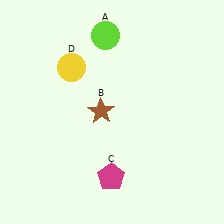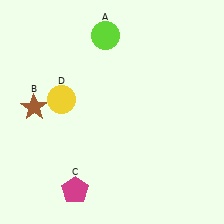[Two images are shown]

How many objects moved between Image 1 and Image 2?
3 objects moved between the two images.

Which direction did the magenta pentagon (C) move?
The magenta pentagon (C) moved left.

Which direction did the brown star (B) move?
The brown star (B) moved left.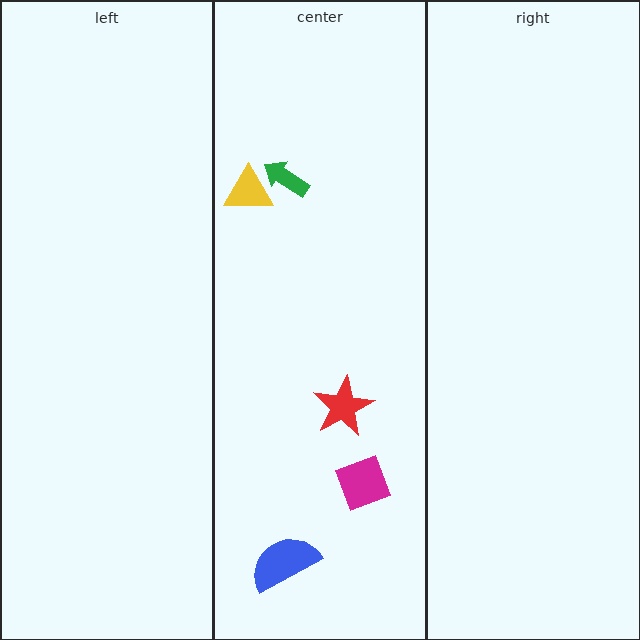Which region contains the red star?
The center region.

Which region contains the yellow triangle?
The center region.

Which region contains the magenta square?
The center region.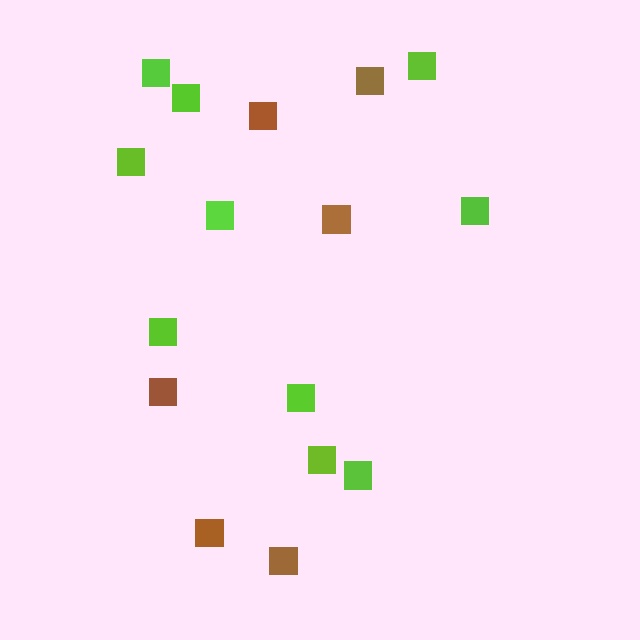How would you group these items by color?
There are 2 groups: one group of brown squares (6) and one group of lime squares (10).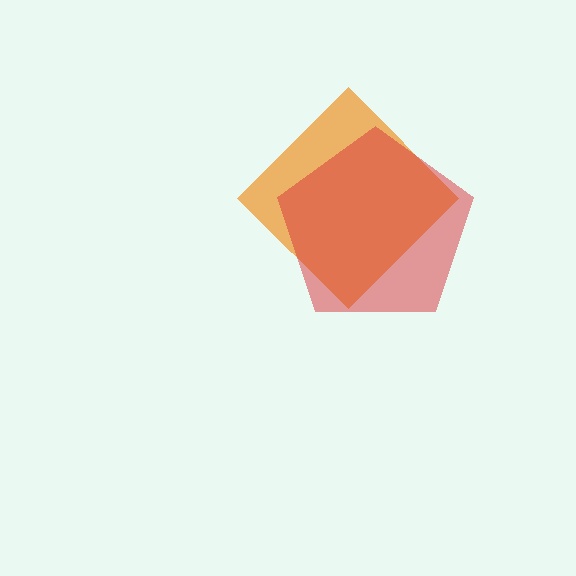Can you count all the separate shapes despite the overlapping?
Yes, there are 2 separate shapes.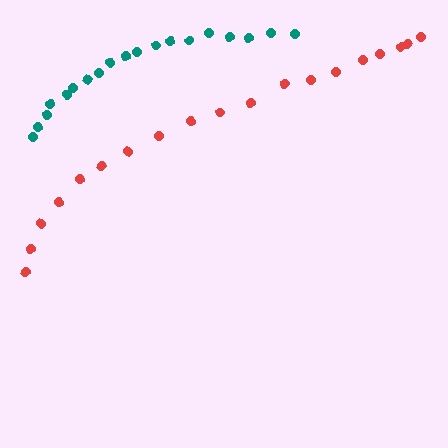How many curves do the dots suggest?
There are 2 distinct paths.